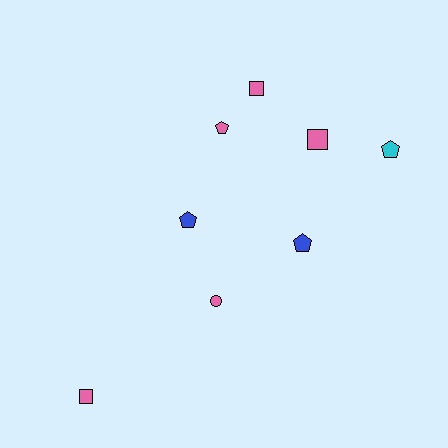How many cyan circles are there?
There are no cyan circles.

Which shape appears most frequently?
Pentagon, with 4 objects.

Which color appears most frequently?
Pink, with 5 objects.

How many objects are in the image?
There are 8 objects.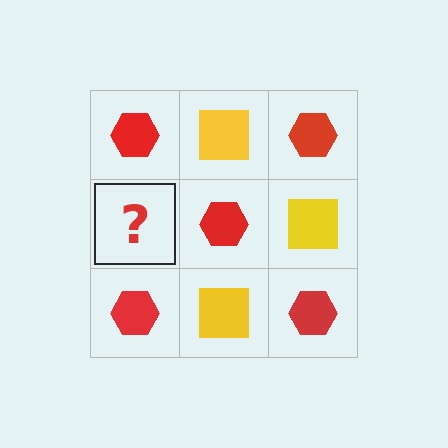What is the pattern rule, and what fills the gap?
The rule is that it alternates red hexagon and yellow square in a checkerboard pattern. The gap should be filled with a yellow square.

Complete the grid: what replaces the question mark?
The question mark should be replaced with a yellow square.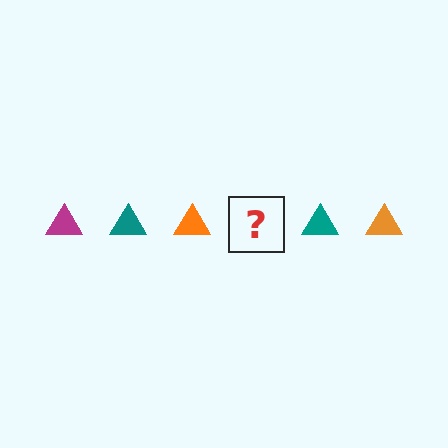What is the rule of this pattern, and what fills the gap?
The rule is that the pattern cycles through magenta, teal, orange triangles. The gap should be filled with a magenta triangle.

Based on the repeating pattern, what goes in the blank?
The blank should be a magenta triangle.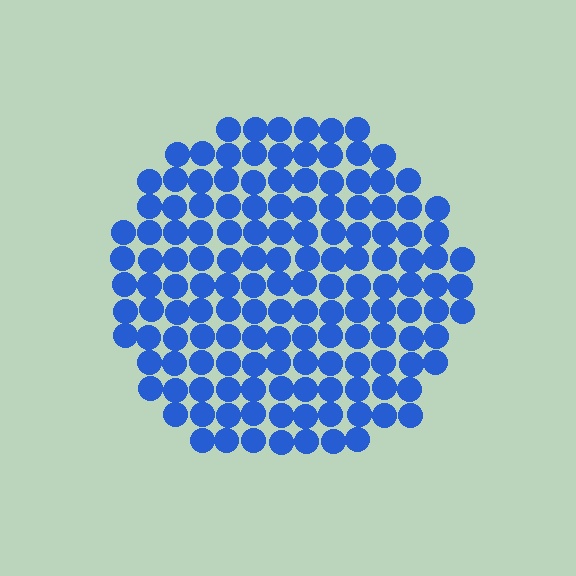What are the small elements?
The small elements are circles.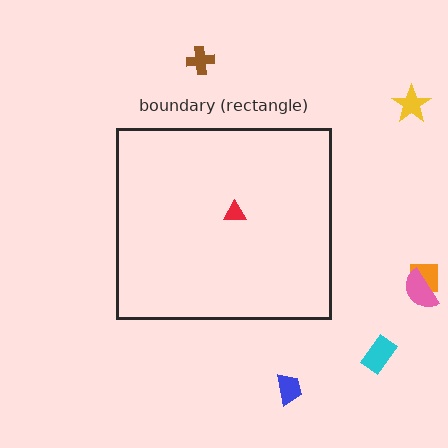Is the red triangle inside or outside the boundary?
Inside.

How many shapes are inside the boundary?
1 inside, 6 outside.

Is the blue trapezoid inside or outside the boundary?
Outside.